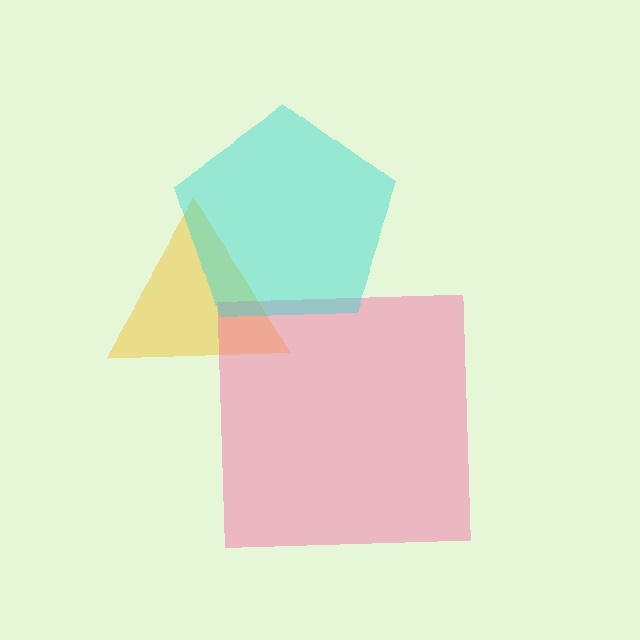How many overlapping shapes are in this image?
There are 3 overlapping shapes in the image.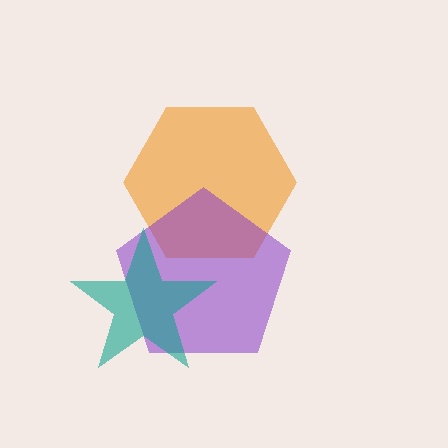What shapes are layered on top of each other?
The layered shapes are: an orange hexagon, a purple pentagon, a teal star.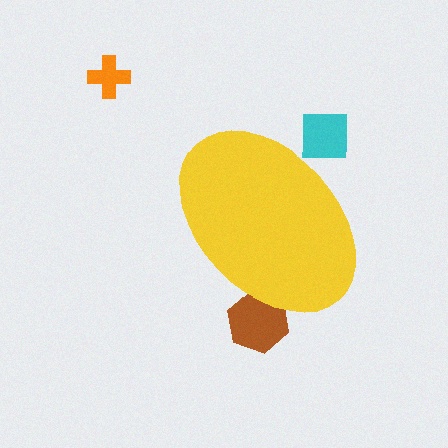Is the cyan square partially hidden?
Yes, the cyan square is partially hidden behind the yellow ellipse.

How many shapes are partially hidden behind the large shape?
2 shapes are partially hidden.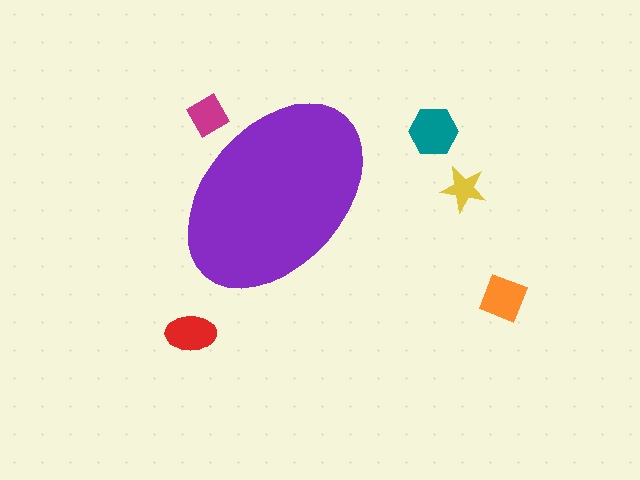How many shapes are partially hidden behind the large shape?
1 shape is partially hidden.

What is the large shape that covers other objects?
A purple ellipse.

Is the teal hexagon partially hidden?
No, the teal hexagon is fully visible.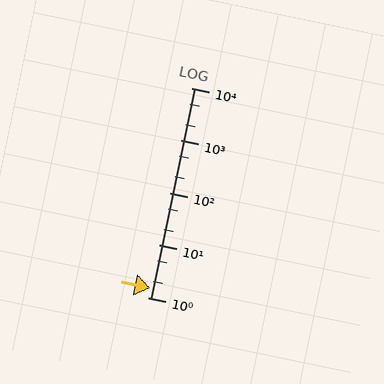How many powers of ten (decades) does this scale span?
The scale spans 4 decades, from 1 to 10000.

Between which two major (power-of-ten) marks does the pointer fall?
The pointer is between 1 and 10.